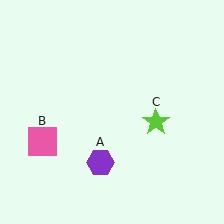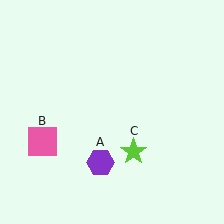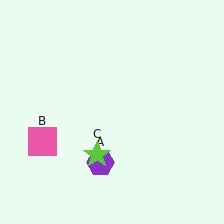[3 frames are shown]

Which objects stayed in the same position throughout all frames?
Purple hexagon (object A) and pink square (object B) remained stationary.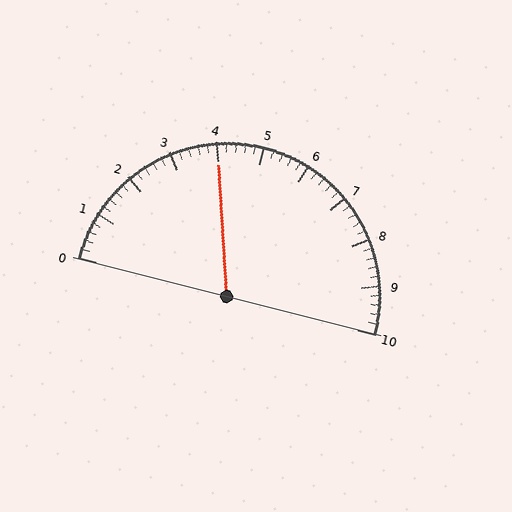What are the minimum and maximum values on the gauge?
The gauge ranges from 0 to 10.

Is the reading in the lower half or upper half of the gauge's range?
The reading is in the lower half of the range (0 to 10).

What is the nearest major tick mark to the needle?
The nearest major tick mark is 4.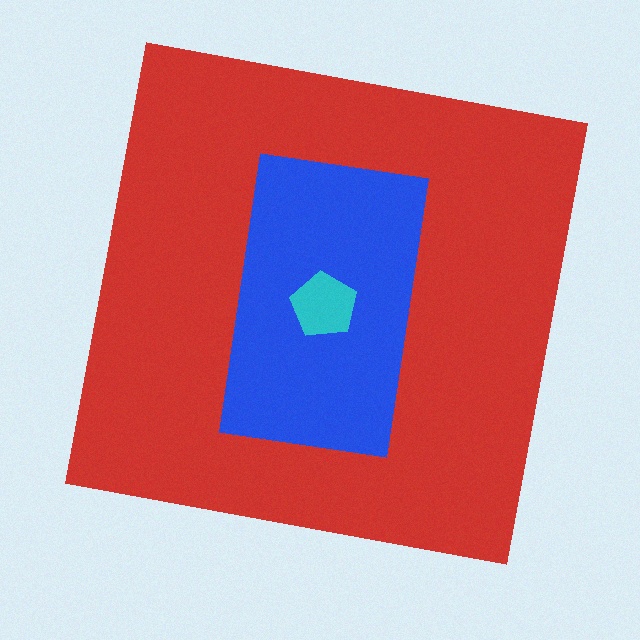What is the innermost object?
The cyan pentagon.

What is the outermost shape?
The red square.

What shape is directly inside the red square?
The blue rectangle.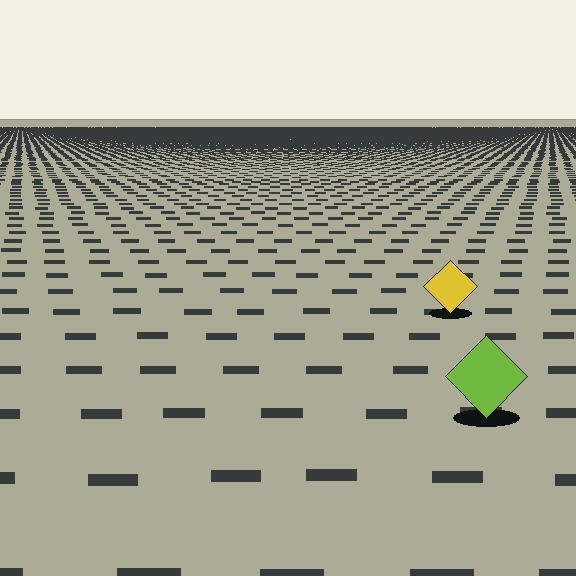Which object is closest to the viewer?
The lime diamond is closest. The texture marks near it are larger and more spread out.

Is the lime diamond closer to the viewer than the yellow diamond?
Yes. The lime diamond is closer — you can tell from the texture gradient: the ground texture is coarser near it.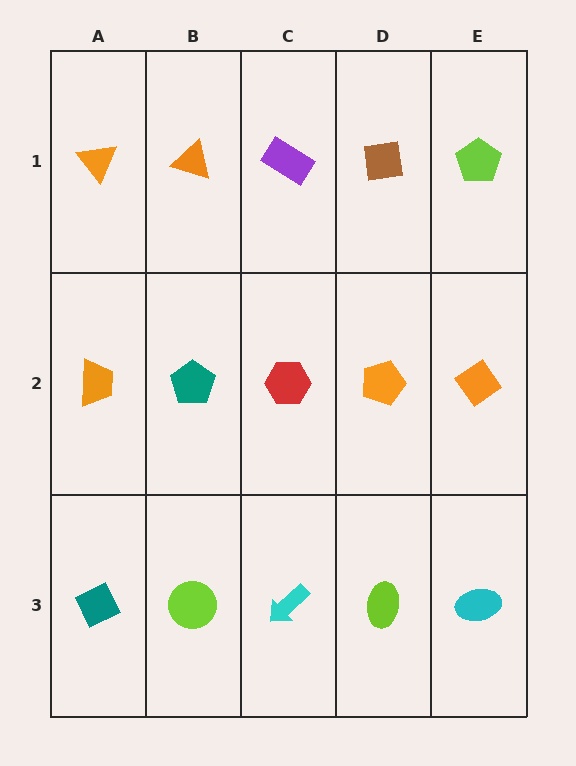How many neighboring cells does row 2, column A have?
3.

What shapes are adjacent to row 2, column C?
A purple rectangle (row 1, column C), a cyan arrow (row 3, column C), a teal pentagon (row 2, column B), an orange pentagon (row 2, column D).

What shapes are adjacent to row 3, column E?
An orange diamond (row 2, column E), a lime ellipse (row 3, column D).